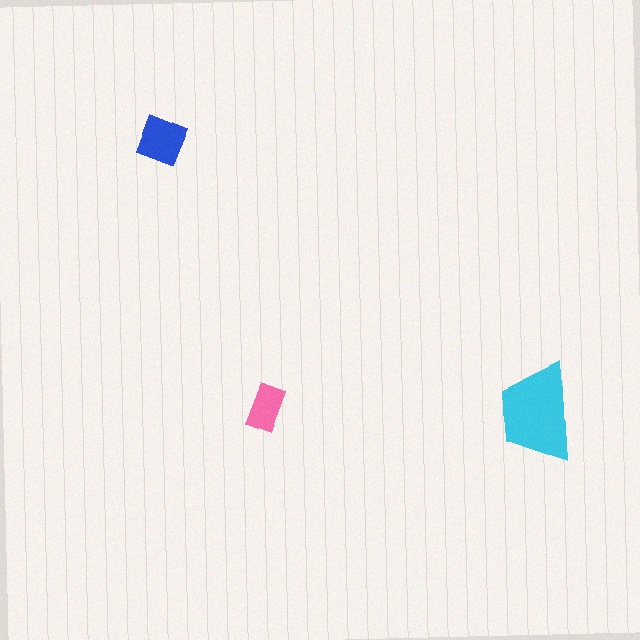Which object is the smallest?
The pink rectangle.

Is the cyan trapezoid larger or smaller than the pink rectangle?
Larger.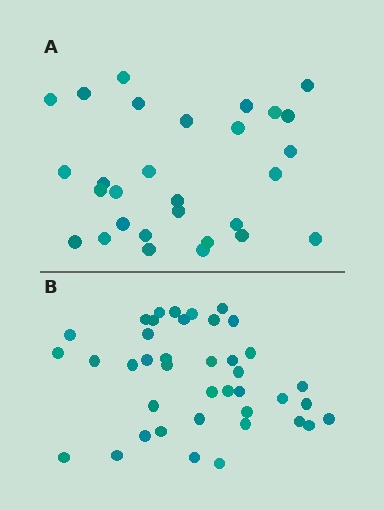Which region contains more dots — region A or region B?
Region B (the bottom region) has more dots.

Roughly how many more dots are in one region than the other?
Region B has roughly 12 or so more dots than region A.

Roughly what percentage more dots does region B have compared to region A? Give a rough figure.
About 40% more.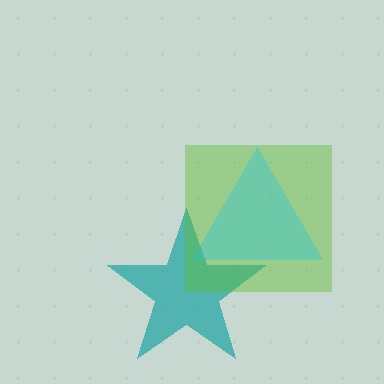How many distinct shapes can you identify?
There are 3 distinct shapes: a teal star, a lime square, a cyan triangle.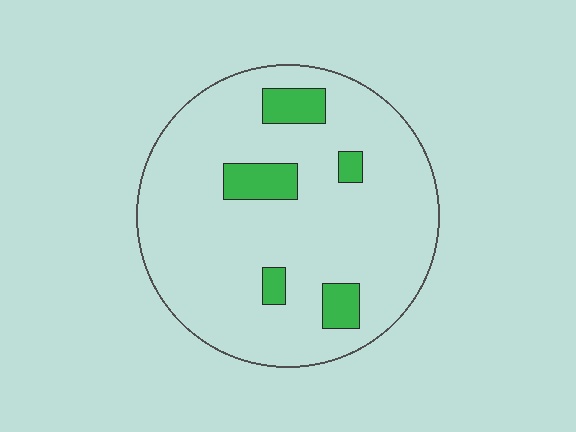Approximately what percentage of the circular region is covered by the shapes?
Approximately 10%.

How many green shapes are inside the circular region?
5.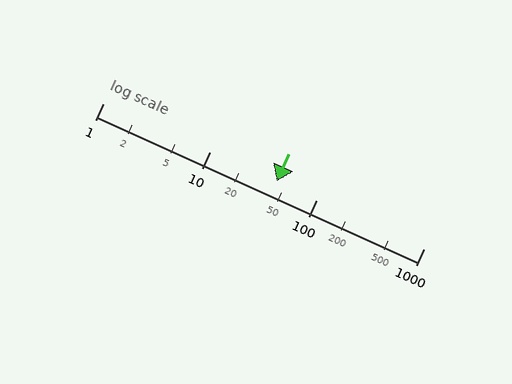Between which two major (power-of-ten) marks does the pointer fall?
The pointer is between 10 and 100.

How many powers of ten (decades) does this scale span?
The scale spans 3 decades, from 1 to 1000.